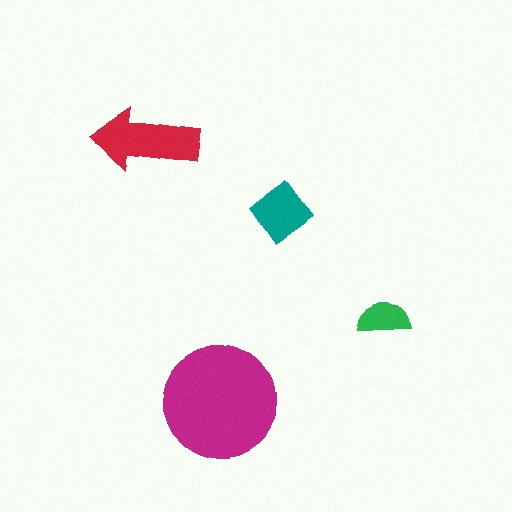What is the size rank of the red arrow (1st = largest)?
2nd.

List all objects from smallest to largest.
The green semicircle, the teal diamond, the red arrow, the magenta circle.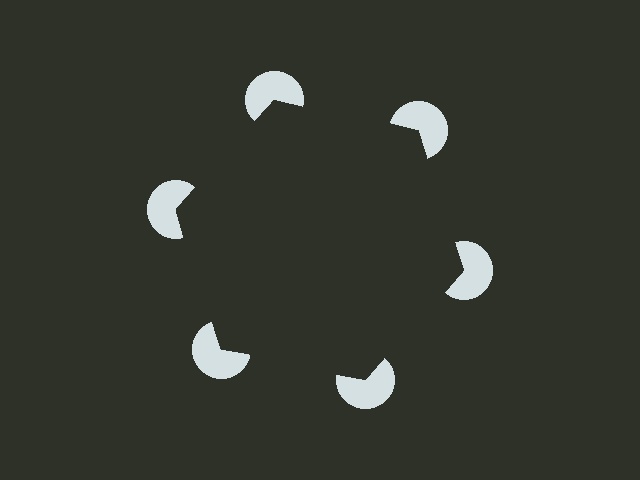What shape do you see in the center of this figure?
An illusory hexagon — its edges are inferred from the aligned wedge cuts in the pac-man discs, not physically drawn.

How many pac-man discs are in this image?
There are 6 — one at each vertex of the illusory hexagon.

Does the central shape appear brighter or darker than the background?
It typically appears slightly darker than the background, even though no actual brightness change is drawn.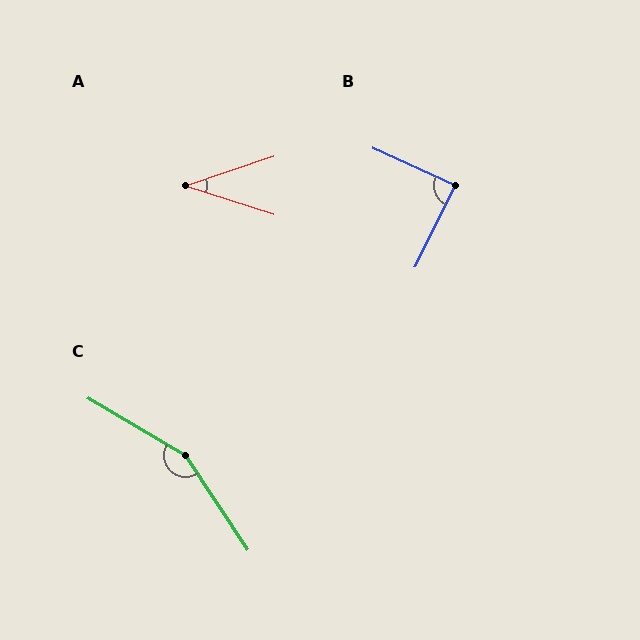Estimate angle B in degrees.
Approximately 88 degrees.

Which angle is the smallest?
A, at approximately 36 degrees.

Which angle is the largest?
C, at approximately 154 degrees.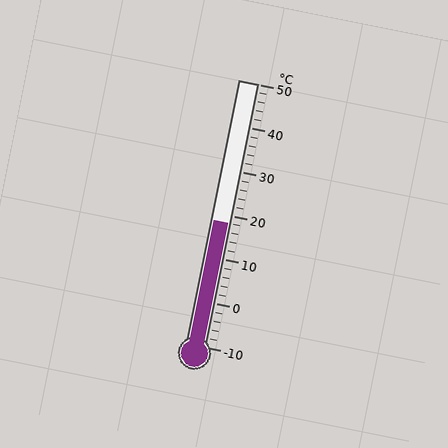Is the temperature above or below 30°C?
The temperature is below 30°C.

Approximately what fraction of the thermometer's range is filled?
The thermometer is filled to approximately 45% of its range.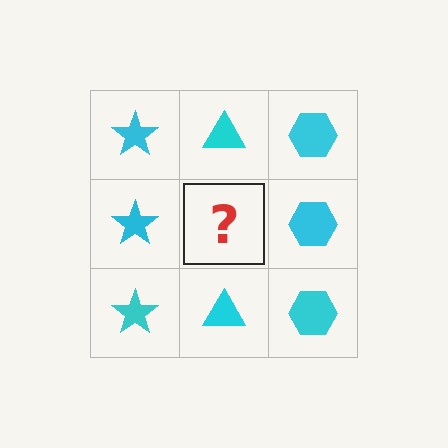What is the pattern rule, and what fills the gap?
The rule is that each column has a consistent shape. The gap should be filled with a cyan triangle.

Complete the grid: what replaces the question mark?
The question mark should be replaced with a cyan triangle.